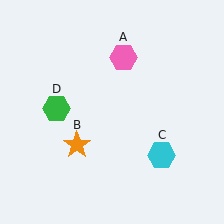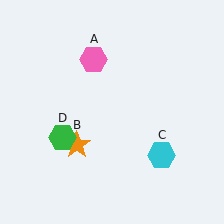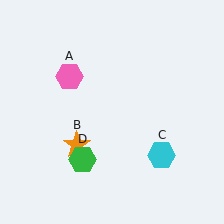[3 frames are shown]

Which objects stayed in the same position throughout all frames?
Orange star (object B) and cyan hexagon (object C) remained stationary.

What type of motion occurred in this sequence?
The pink hexagon (object A), green hexagon (object D) rotated counterclockwise around the center of the scene.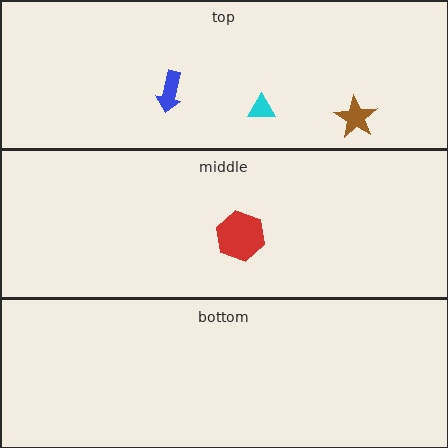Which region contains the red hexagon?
The middle region.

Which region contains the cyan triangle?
The top region.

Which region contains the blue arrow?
The top region.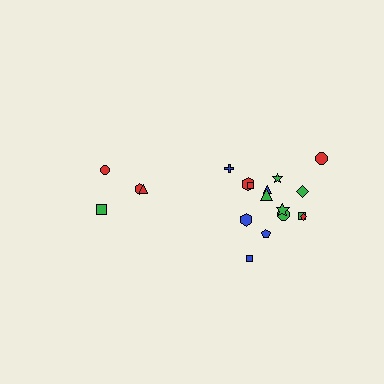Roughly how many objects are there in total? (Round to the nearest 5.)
Roughly 20 objects in total.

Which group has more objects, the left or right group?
The right group.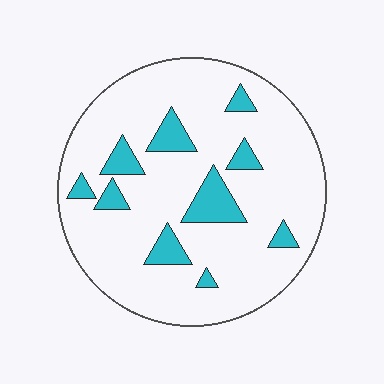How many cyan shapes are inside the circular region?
10.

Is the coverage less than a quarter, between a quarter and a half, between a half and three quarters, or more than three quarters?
Less than a quarter.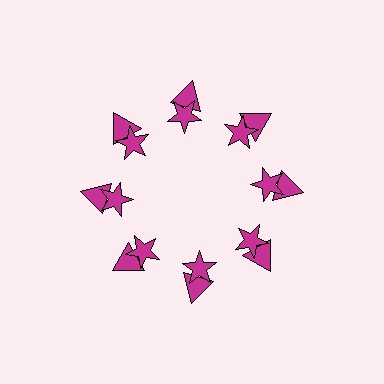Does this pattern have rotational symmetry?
Yes, this pattern has 8-fold rotational symmetry. It looks the same after rotating 45 degrees around the center.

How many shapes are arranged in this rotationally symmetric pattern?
There are 16 shapes, arranged in 8 groups of 2.